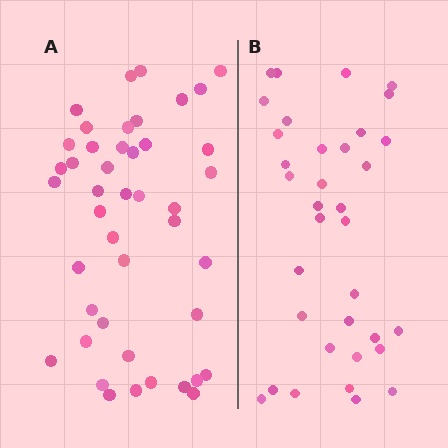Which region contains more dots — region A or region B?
Region A (the left region) has more dots.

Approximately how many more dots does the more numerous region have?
Region A has roughly 8 or so more dots than region B.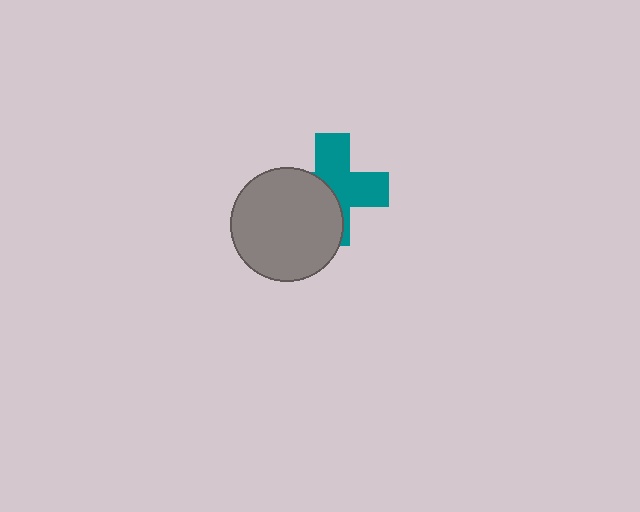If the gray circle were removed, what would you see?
You would see the complete teal cross.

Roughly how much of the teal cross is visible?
About half of it is visible (roughly 55%).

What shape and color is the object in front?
The object in front is a gray circle.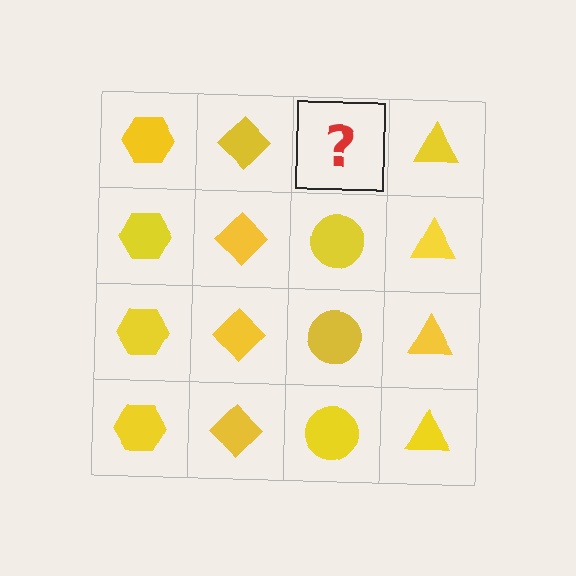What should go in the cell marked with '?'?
The missing cell should contain a yellow circle.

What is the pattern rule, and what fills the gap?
The rule is that each column has a consistent shape. The gap should be filled with a yellow circle.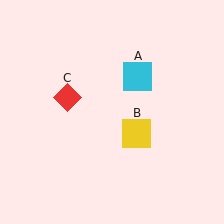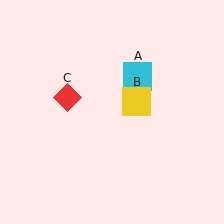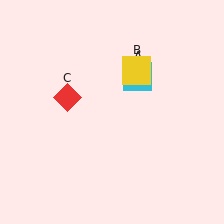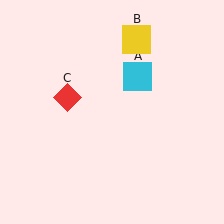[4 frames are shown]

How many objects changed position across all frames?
1 object changed position: yellow square (object B).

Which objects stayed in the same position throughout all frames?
Cyan square (object A) and red diamond (object C) remained stationary.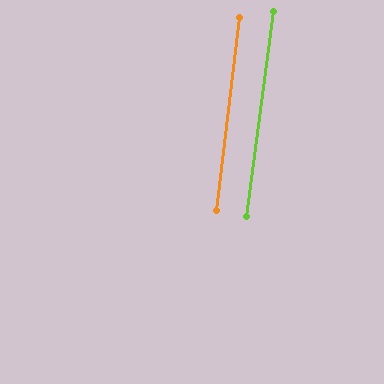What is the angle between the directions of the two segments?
Approximately 1 degree.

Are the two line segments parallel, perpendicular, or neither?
Parallel — their directions differ by only 0.9°.